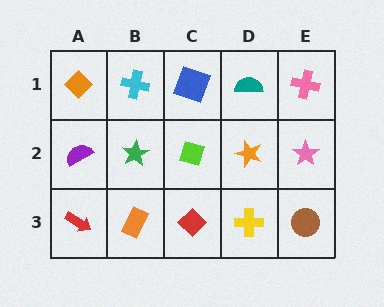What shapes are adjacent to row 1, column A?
A purple semicircle (row 2, column A), a cyan cross (row 1, column B).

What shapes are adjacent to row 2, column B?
A cyan cross (row 1, column B), an orange rectangle (row 3, column B), a purple semicircle (row 2, column A), a lime diamond (row 2, column C).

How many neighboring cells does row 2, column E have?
3.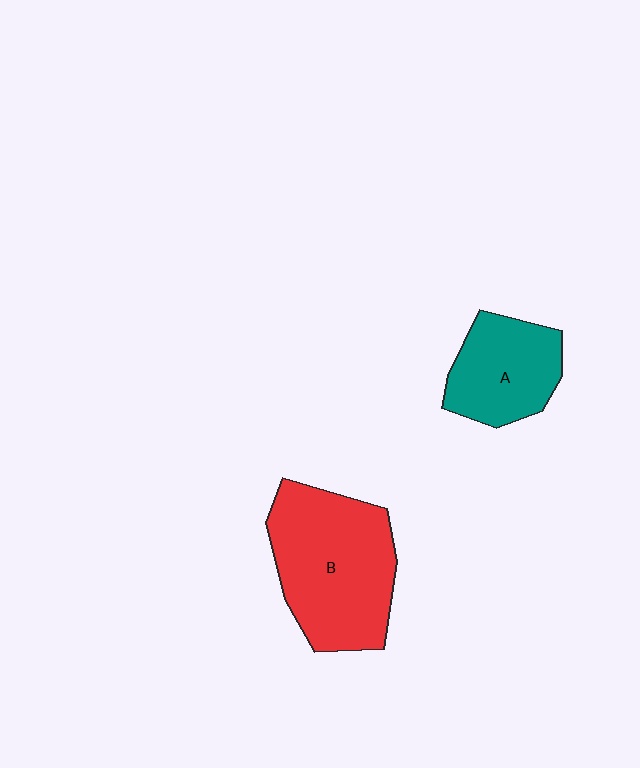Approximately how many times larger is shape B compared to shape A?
Approximately 1.7 times.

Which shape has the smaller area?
Shape A (teal).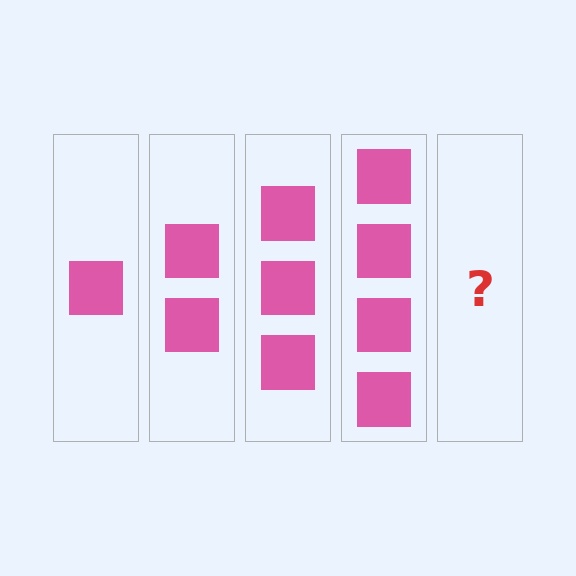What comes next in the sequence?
The next element should be 5 squares.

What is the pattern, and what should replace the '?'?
The pattern is that each step adds one more square. The '?' should be 5 squares.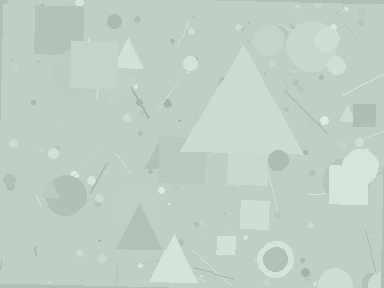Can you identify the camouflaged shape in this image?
The camouflaged shape is a triangle.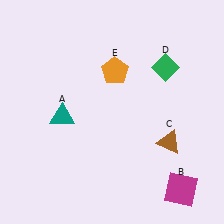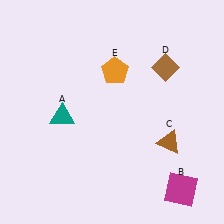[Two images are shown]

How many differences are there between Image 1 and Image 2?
There is 1 difference between the two images.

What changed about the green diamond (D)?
In Image 1, D is green. In Image 2, it changed to brown.